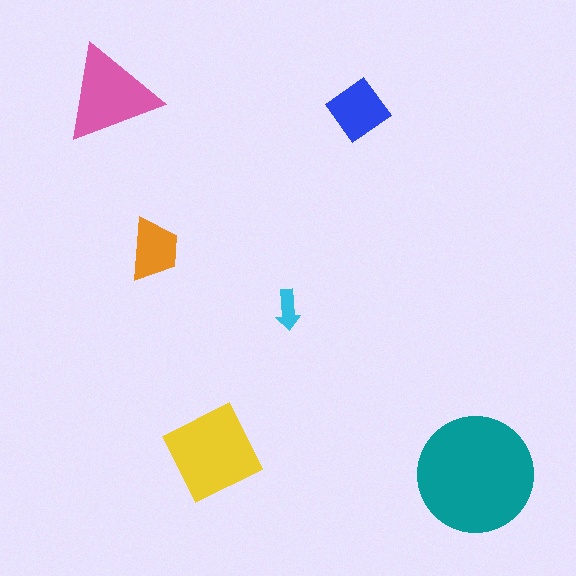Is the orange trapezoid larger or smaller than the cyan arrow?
Larger.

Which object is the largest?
The teal circle.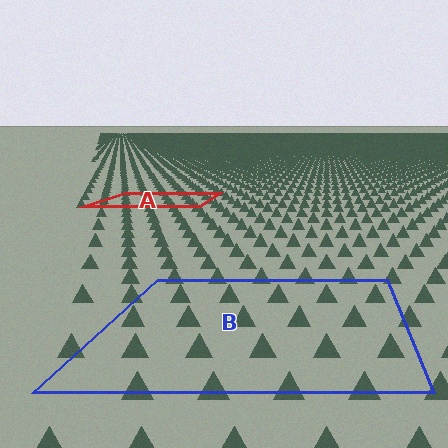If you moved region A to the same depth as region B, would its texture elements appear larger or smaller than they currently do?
They would appear larger. At a closer depth, the same texture elements are projected at a bigger on-screen size.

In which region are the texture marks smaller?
The texture marks are smaller in region A, because it is farther away.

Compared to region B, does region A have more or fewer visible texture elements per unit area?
Region A has more texture elements per unit area — they are packed more densely because it is farther away.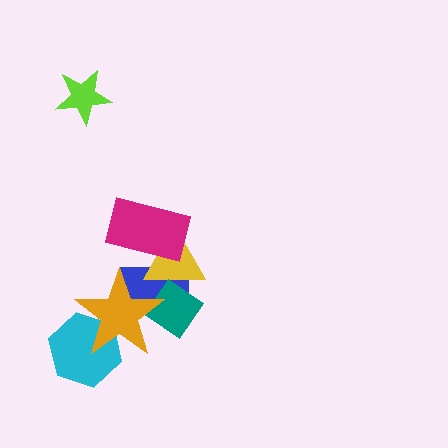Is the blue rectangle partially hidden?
Yes, it is partially covered by another shape.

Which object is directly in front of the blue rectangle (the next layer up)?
The yellow triangle is directly in front of the blue rectangle.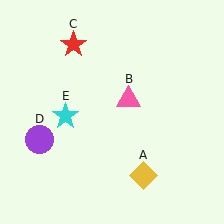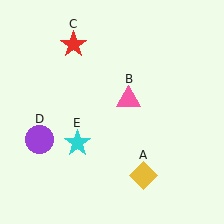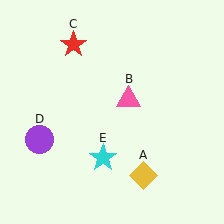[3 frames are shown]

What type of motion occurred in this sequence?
The cyan star (object E) rotated counterclockwise around the center of the scene.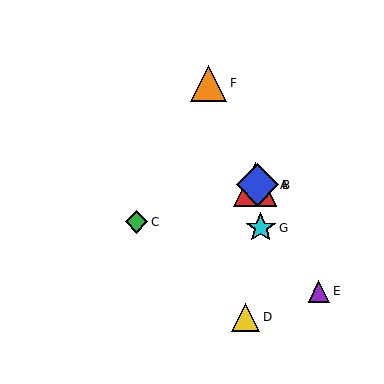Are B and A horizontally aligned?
Yes, both are at y≈185.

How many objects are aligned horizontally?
2 objects (A, B) are aligned horizontally.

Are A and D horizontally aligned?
No, A is at y≈185 and D is at y≈317.